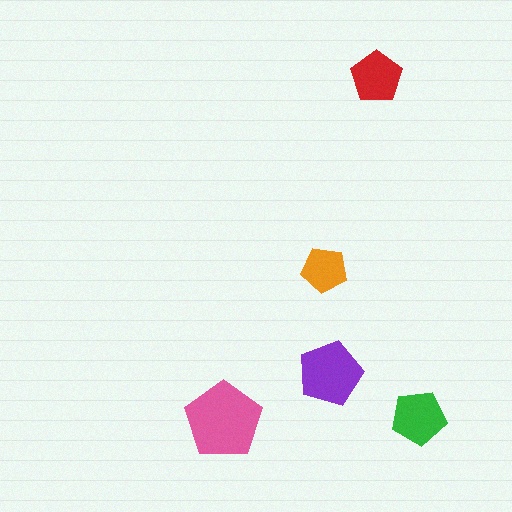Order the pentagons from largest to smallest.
the pink one, the purple one, the green one, the red one, the orange one.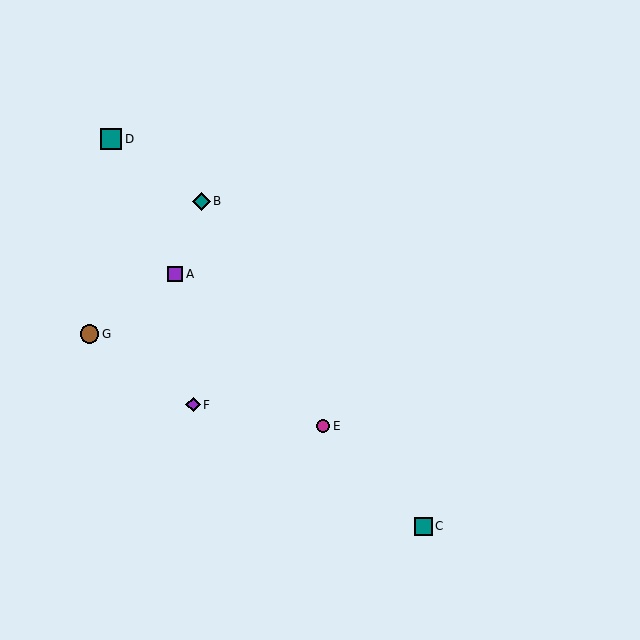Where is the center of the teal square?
The center of the teal square is at (111, 139).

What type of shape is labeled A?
Shape A is a purple square.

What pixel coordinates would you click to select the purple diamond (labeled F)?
Click at (193, 405) to select the purple diamond F.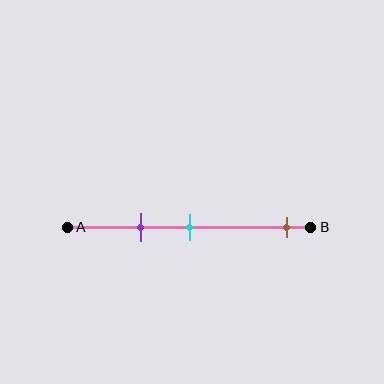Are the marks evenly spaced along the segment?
No, the marks are not evenly spaced.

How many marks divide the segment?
There are 3 marks dividing the segment.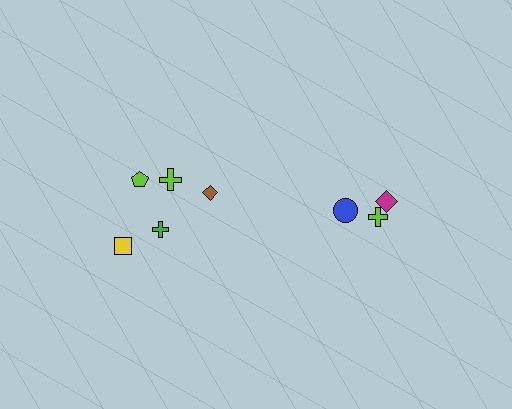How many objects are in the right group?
There are 3 objects.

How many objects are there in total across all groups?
There are 8 objects.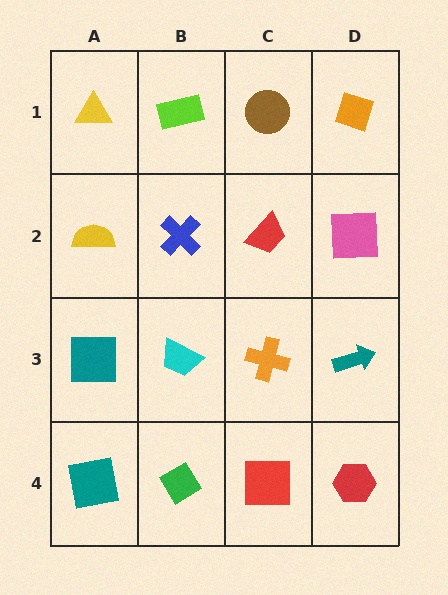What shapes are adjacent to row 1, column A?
A yellow semicircle (row 2, column A), a lime rectangle (row 1, column B).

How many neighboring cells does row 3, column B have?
4.